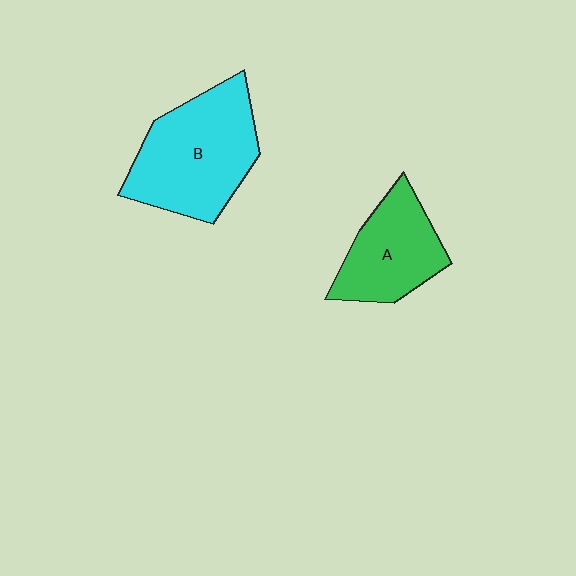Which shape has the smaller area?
Shape A (green).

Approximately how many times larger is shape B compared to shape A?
Approximately 1.5 times.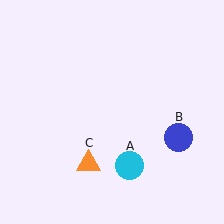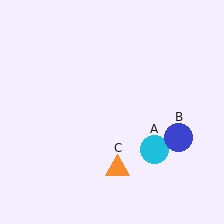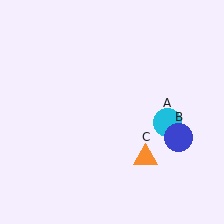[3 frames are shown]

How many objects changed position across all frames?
2 objects changed position: cyan circle (object A), orange triangle (object C).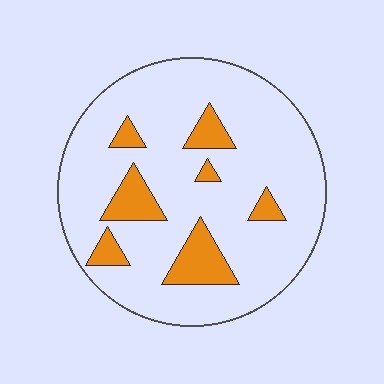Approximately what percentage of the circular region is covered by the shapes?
Approximately 15%.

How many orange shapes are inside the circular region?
7.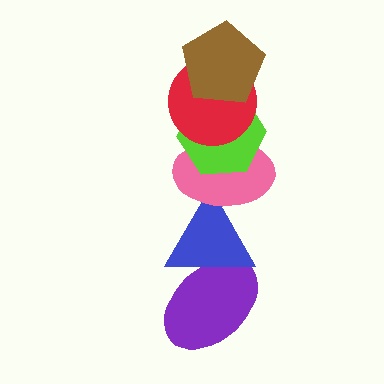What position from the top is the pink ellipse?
The pink ellipse is 4th from the top.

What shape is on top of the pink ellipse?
The lime hexagon is on top of the pink ellipse.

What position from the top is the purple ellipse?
The purple ellipse is 6th from the top.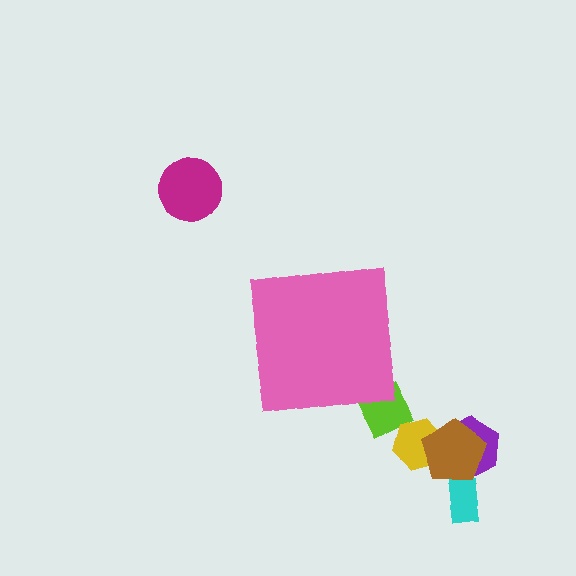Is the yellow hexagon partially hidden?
No, the yellow hexagon is fully visible.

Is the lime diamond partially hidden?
Yes, the lime diamond is partially hidden behind the pink square.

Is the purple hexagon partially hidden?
No, the purple hexagon is fully visible.